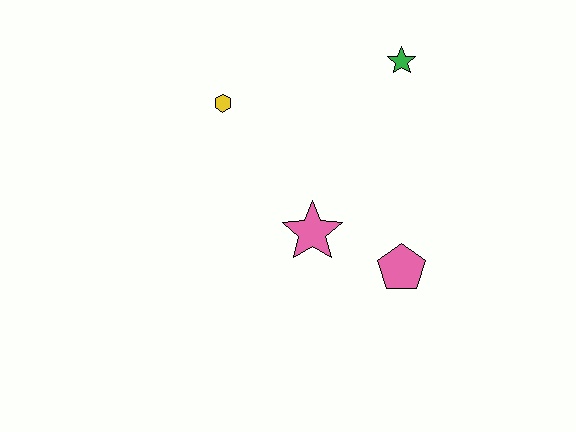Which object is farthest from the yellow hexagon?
The pink pentagon is farthest from the yellow hexagon.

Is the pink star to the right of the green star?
No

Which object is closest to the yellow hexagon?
The pink star is closest to the yellow hexagon.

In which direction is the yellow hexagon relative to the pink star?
The yellow hexagon is above the pink star.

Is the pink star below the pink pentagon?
No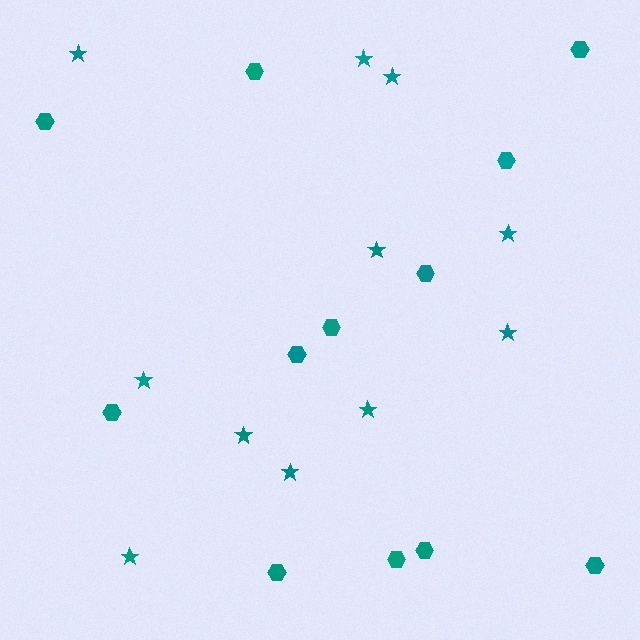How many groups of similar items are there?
There are 2 groups: one group of hexagons (12) and one group of stars (11).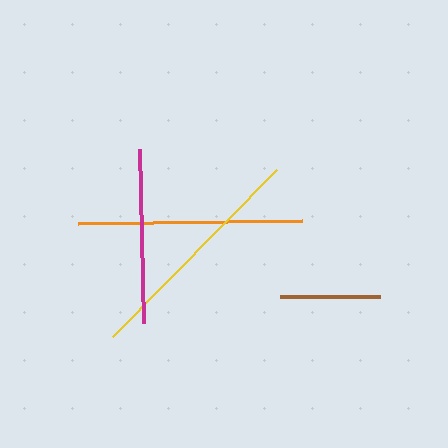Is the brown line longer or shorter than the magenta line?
The magenta line is longer than the brown line.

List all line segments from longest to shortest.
From longest to shortest: yellow, orange, magenta, brown.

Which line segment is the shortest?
The brown line is the shortest at approximately 100 pixels.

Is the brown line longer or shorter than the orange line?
The orange line is longer than the brown line.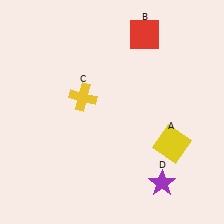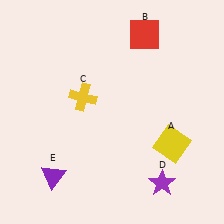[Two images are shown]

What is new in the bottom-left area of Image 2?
A purple triangle (E) was added in the bottom-left area of Image 2.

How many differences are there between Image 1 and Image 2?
There is 1 difference between the two images.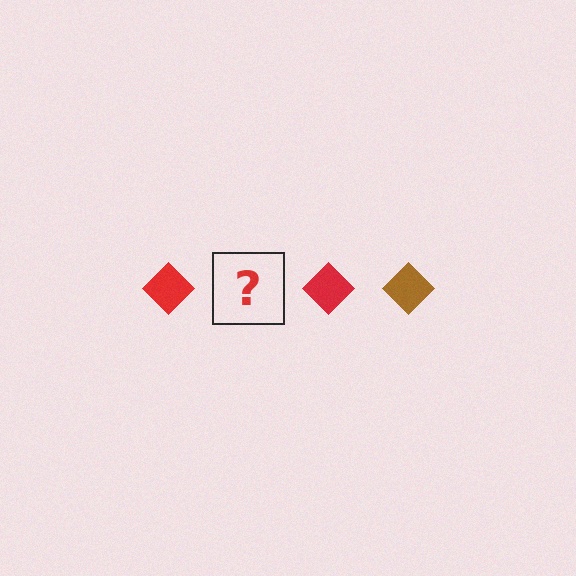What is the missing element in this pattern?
The missing element is a brown diamond.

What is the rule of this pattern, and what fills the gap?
The rule is that the pattern cycles through red, brown diamonds. The gap should be filled with a brown diamond.